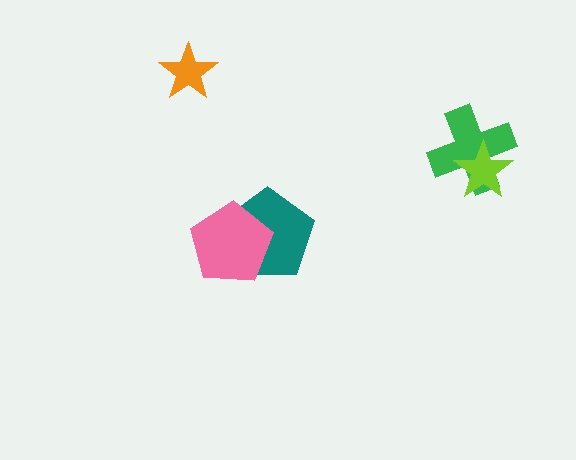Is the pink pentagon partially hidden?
No, no other shape covers it.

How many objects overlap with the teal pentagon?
1 object overlaps with the teal pentagon.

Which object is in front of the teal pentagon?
The pink pentagon is in front of the teal pentagon.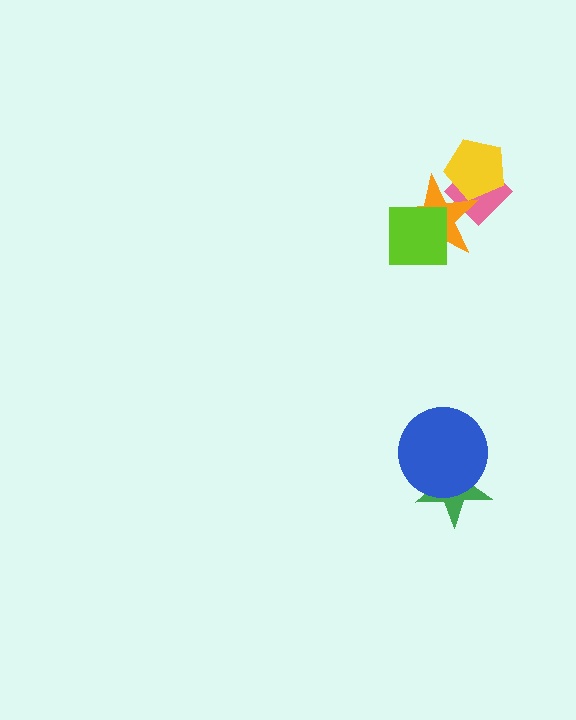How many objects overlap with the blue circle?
1 object overlaps with the blue circle.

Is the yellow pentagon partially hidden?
Yes, it is partially covered by another shape.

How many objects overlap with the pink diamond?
2 objects overlap with the pink diamond.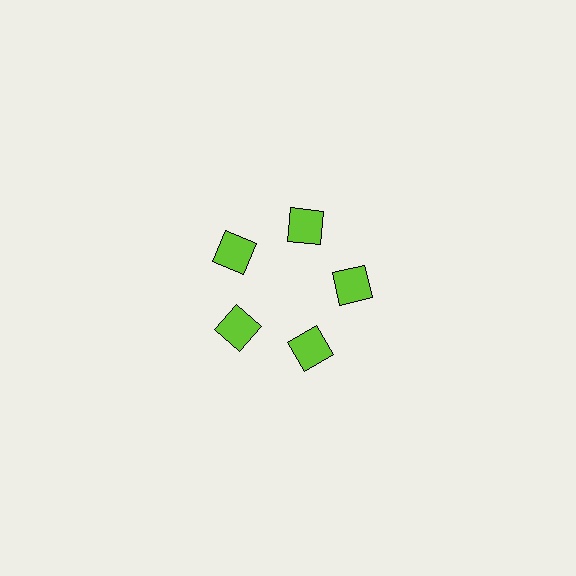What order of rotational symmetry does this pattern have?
This pattern has 5-fold rotational symmetry.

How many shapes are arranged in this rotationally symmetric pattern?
There are 5 shapes, arranged in 5 groups of 1.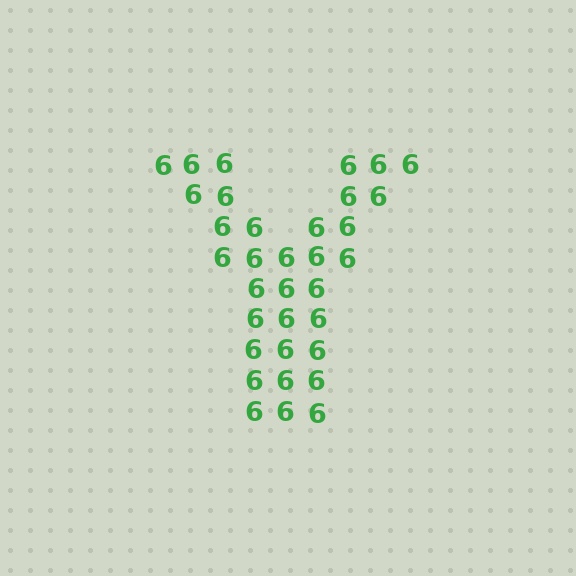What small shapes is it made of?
It is made of small digit 6's.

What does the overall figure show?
The overall figure shows the letter Y.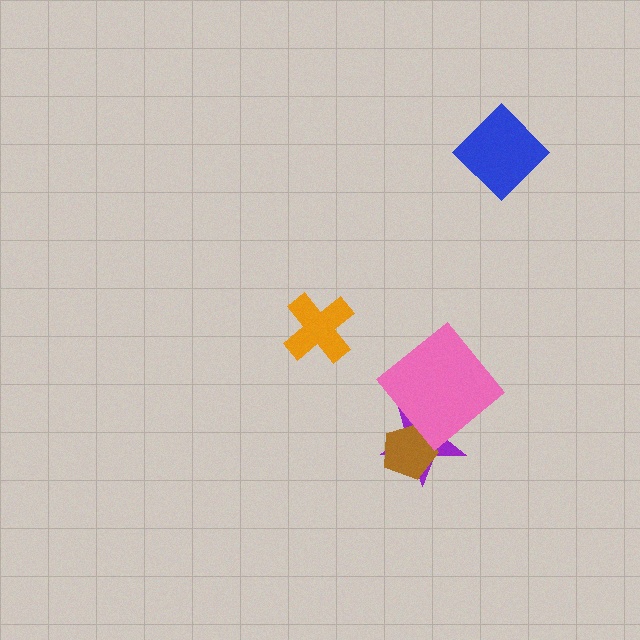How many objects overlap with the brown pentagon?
1 object overlaps with the brown pentagon.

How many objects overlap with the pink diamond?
1 object overlaps with the pink diamond.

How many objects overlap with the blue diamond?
0 objects overlap with the blue diamond.